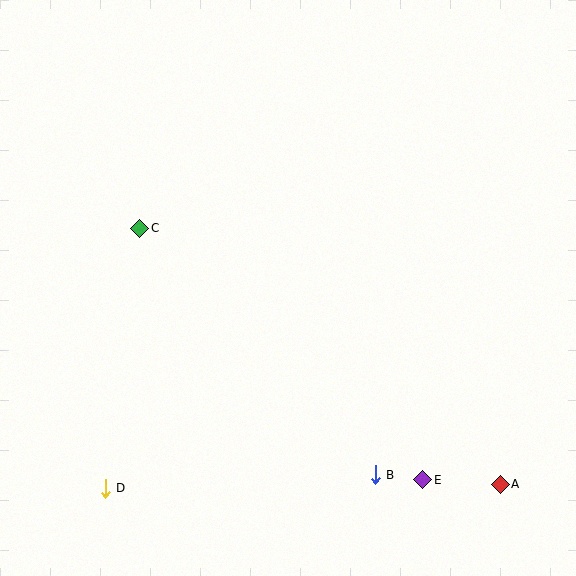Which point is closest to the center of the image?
Point C at (140, 228) is closest to the center.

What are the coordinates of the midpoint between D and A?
The midpoint between D and A is at (303, 486).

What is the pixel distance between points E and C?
The distance between E and C is 379 pixels.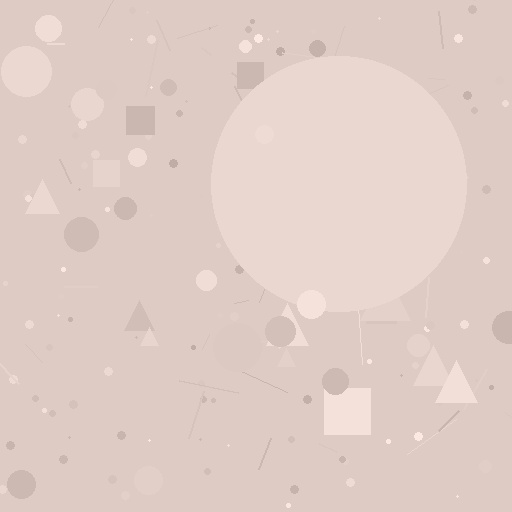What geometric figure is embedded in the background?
A circle is embedded in the background.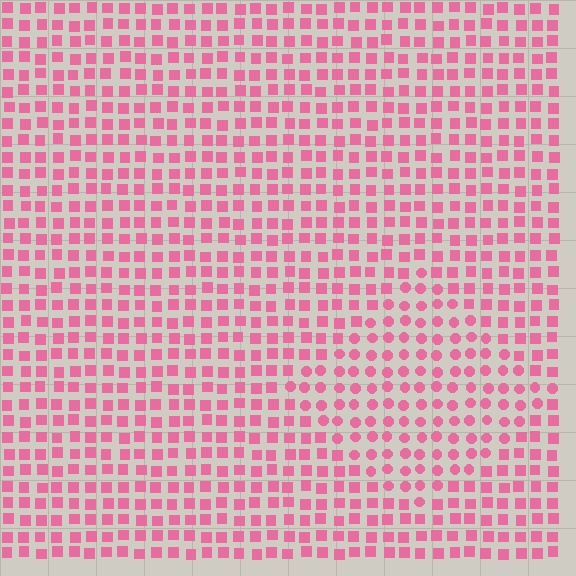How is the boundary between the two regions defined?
The boundary is defined by a change in element shape: circles inside vs. squares outside. All elements share the same color and spacing.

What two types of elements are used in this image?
The image uses circles inside the diamond region and squares outside it.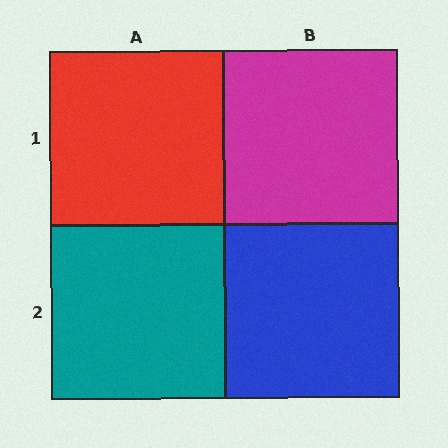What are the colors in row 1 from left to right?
Red, magenta.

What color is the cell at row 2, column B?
Blue.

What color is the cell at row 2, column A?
Teal.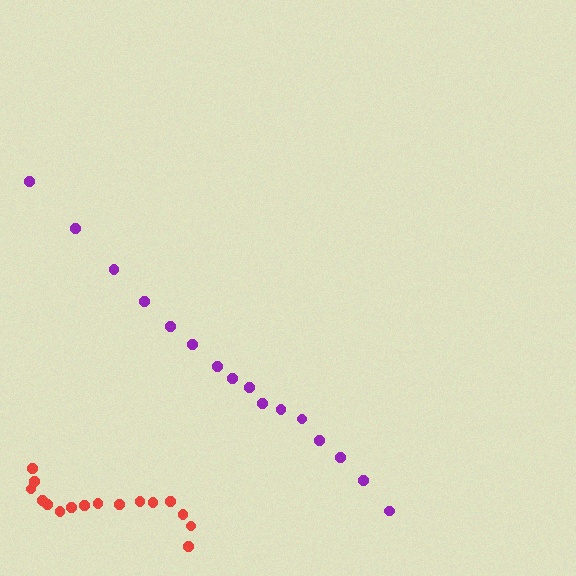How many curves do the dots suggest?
There are 2 distinct paths.